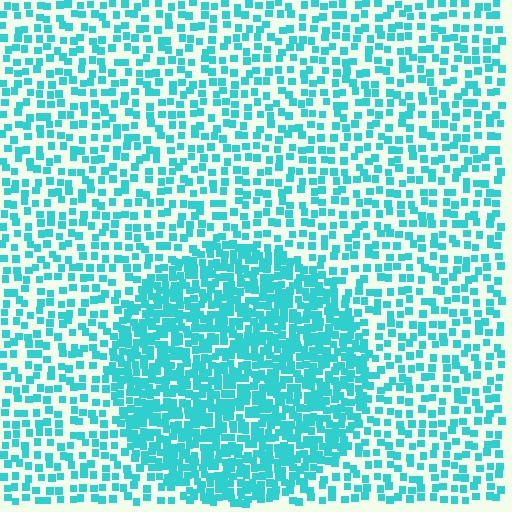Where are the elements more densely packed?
The elements are more densely packed inside the circle boundary.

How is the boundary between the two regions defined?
The boundary is defined by a change in element density (approximately 2.2x ratio). All elements are the same color, size, and shape.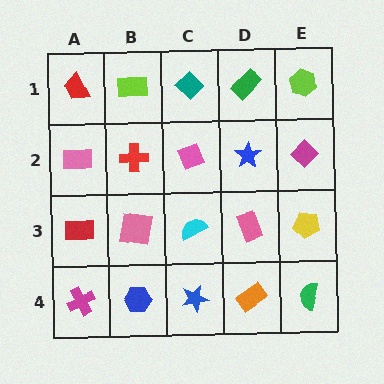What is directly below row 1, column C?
A pink diamond.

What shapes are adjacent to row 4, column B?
A pink square (row 3, column B), a magenta cross (row 4, column A), a blue star (row 4, column C).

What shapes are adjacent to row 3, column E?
A magenta diamond (row 2, column E), a green semicircle (row 4, column E), a pink rectangle (row 3, column D).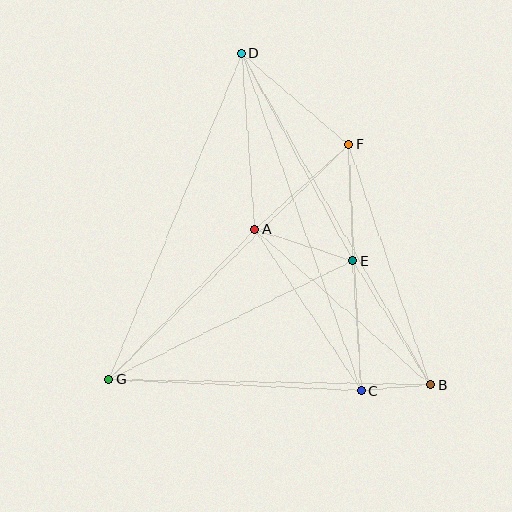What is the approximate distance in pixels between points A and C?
The distance between A and C is approximately 193 pixels.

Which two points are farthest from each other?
Points B and D are farthest from each other.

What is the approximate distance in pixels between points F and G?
The distance between F and G is approximately 336 pixels.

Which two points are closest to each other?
Points B and C are closest to each other.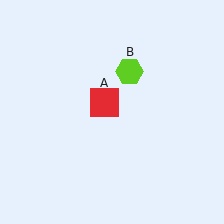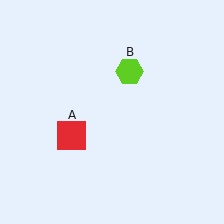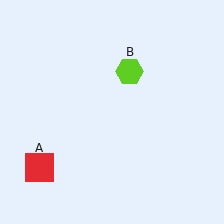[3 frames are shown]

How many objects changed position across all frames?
1 object changed position: red square (object A).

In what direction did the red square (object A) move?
The red square (object A) moved down and to the left.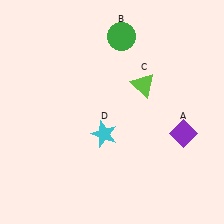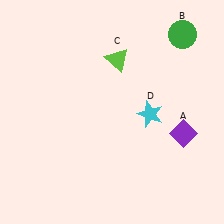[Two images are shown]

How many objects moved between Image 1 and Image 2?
3 objects moved between the two images.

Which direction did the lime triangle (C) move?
The lime triangle (C) moved left.